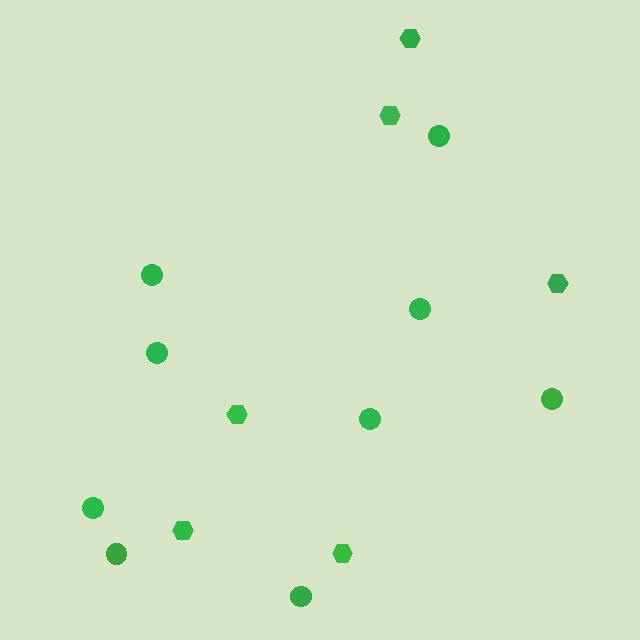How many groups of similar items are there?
There are 2 groups: one group of circles (9) and one group of hexagons (6).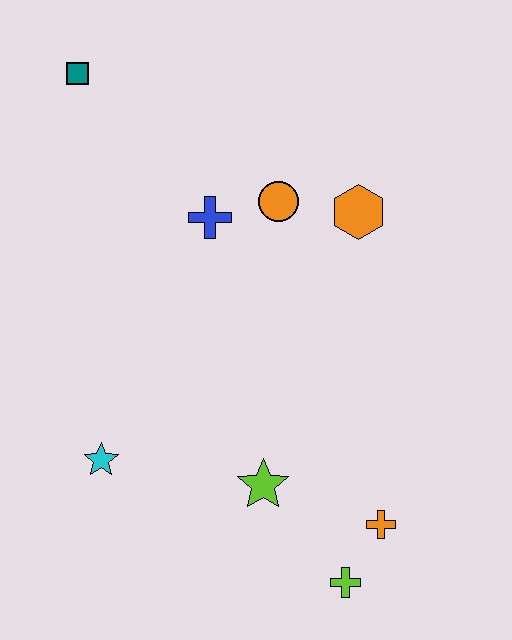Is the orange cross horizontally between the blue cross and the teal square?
No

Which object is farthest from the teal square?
The lime cross is farthest from the teal square.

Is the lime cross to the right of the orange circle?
Yes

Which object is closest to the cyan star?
The lime star is closest to the cyan star.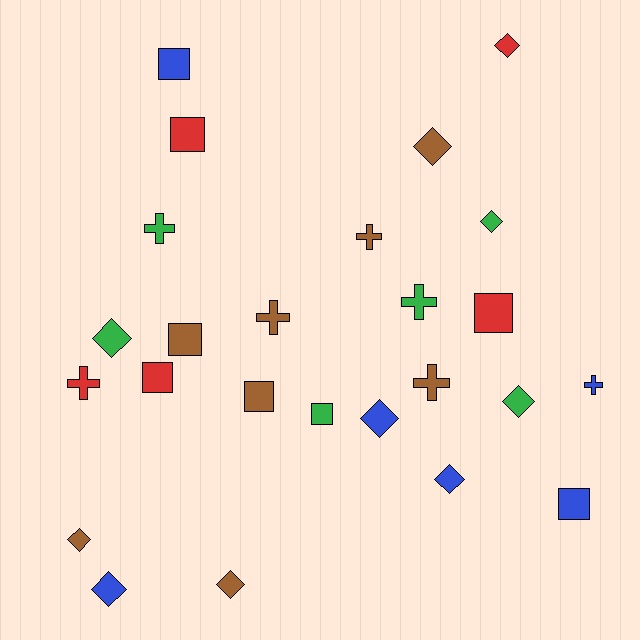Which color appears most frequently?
Brown, with 8 objects.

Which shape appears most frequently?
Diamond, with 10 objects.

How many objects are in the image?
There are 25 objects.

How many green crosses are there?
There are 2 green crosses.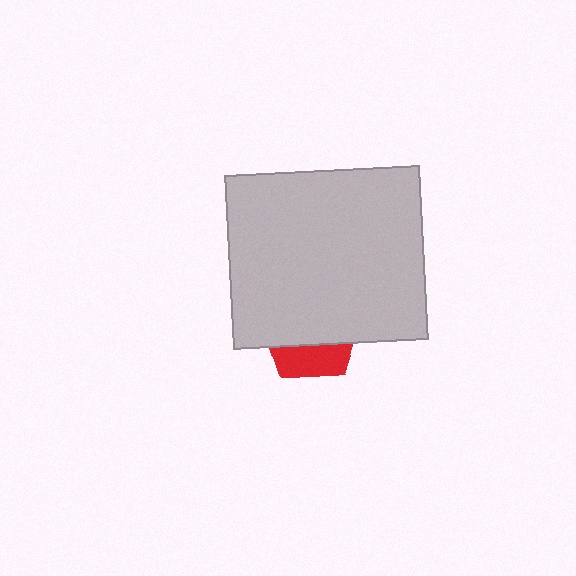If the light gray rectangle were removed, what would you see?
You would see the complete red pentagon.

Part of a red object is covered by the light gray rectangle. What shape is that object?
It is a pentagon.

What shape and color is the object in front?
The object in front is a light gray rectangle.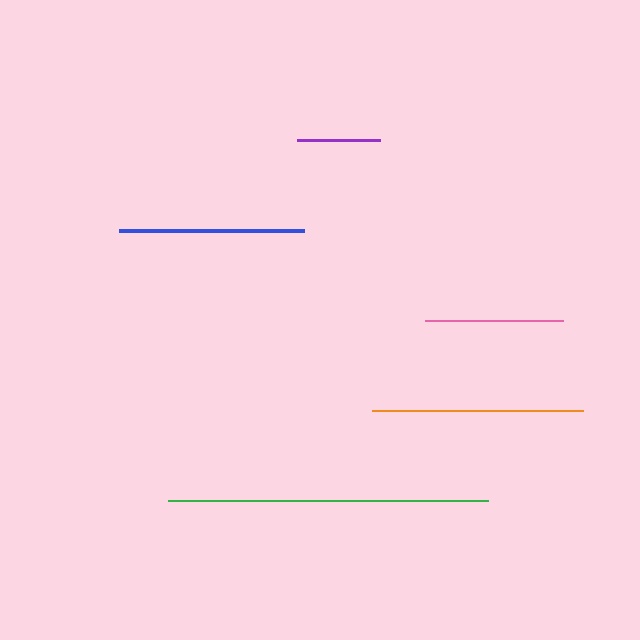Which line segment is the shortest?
The purple line is the shortest at approximately 83 pixels.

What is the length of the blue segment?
The blue segment is approximately 185 pixels long.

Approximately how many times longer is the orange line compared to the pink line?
The orange line is approximately 1.5 times the length of the pink line.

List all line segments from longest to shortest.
From longest to shortest: green, orange, blue, pink, purple.